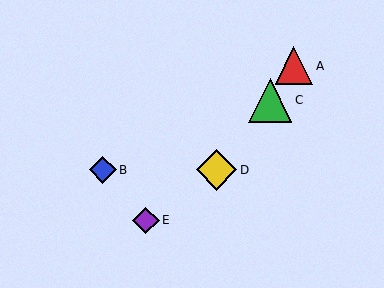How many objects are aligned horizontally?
2 objects (B, D) are aligned horizontally.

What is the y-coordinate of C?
Object C is at y≈100.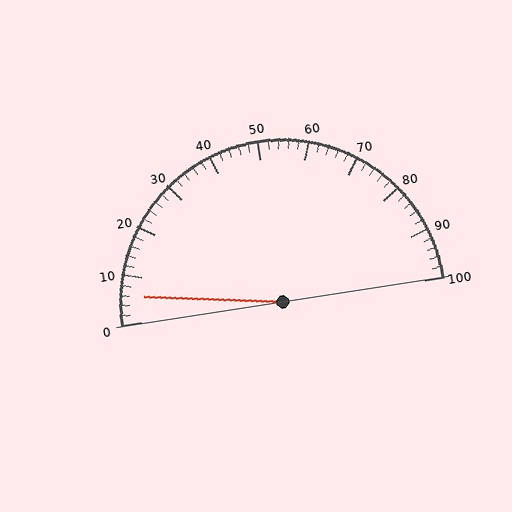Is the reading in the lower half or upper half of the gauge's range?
The reading is in the lower half of the range (0 to 100).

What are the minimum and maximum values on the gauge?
The gauge ranges from 0 to 100.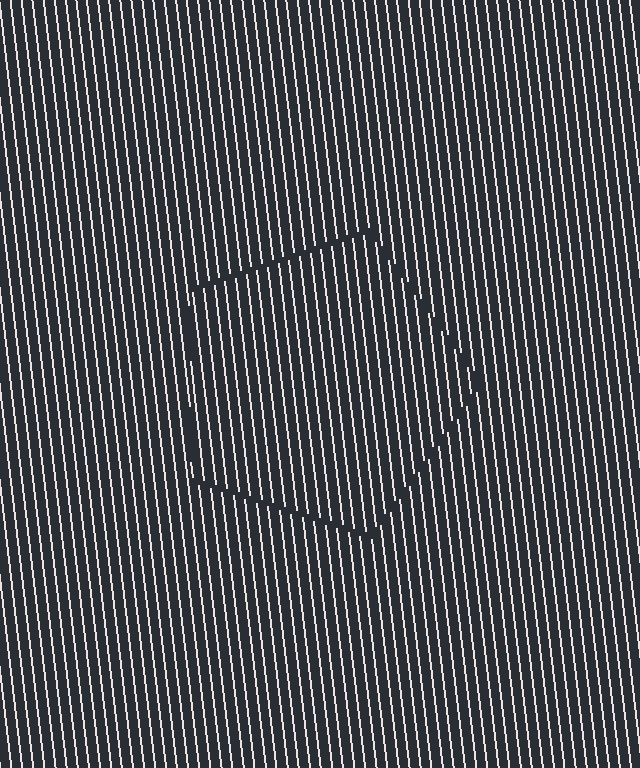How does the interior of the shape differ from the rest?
The interior of the shape contains the same grating, shifted by half a period — the contour is defined by the phase discontinuity where line-ends from the inner and outer gratings abut.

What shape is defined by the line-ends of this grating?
An illusory pentagon. The interior of the shape contains the same grating, shifted by half a period — the contour is defined by the phase discontinuity where line-ends from the inner and outer gratings abut.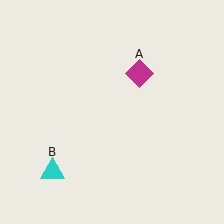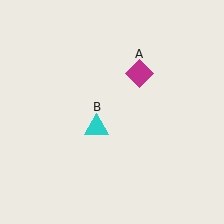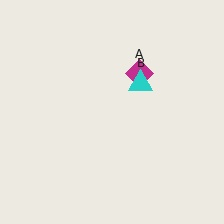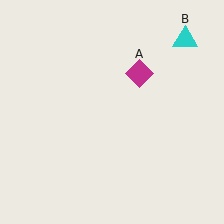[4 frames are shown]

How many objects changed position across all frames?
1 object changed position: cyan triangle (object B).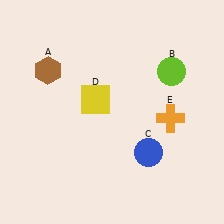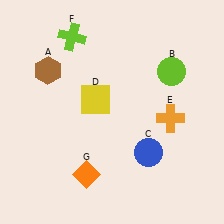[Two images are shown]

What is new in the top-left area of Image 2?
A lime cross (F) was added in the top-left area of Image 2.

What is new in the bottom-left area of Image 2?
An orange diamond (G) was added in the bottom-left area of Image 2.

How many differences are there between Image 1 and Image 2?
There are 2 differences between the two images.